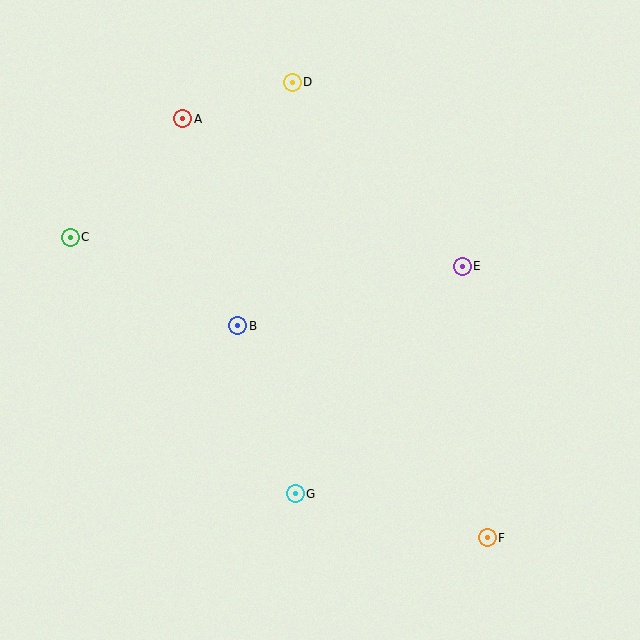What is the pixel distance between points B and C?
The distance between B and C is 189 pixels.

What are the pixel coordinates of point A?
Point A is at (183, 119).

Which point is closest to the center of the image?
Point B at (238, 326) is closest to the center.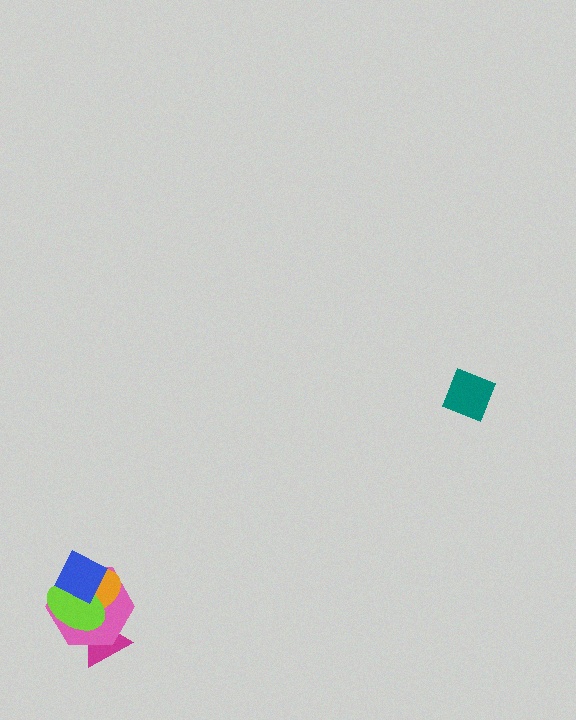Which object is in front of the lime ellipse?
The blue diamond is in front of the lime ellipse.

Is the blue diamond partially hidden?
No, no other shape covers it.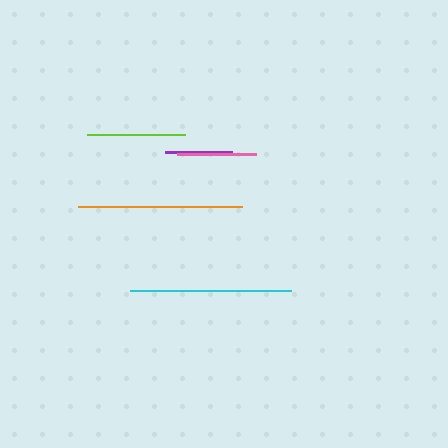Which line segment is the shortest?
The purple line is the shortest at approximately 67 pixels.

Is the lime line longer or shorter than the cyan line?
The cyan line is longer than the lime line.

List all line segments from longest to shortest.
From longest to shortest: orange, cyan, lime, pink, purple.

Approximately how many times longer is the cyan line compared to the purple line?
The cyan line is approximately 2.4 times the length of the purple line.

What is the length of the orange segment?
The orange segment is approximately 164 pixels long.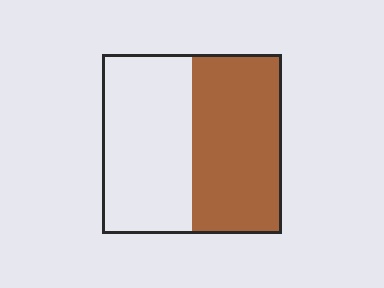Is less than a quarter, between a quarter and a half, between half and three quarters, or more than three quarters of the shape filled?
Between half and three quarters.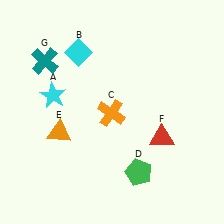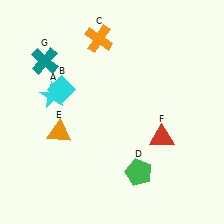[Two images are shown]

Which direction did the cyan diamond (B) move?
The cyan diamond (B) moved down.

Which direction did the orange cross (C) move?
The orange cross (C) moved up.